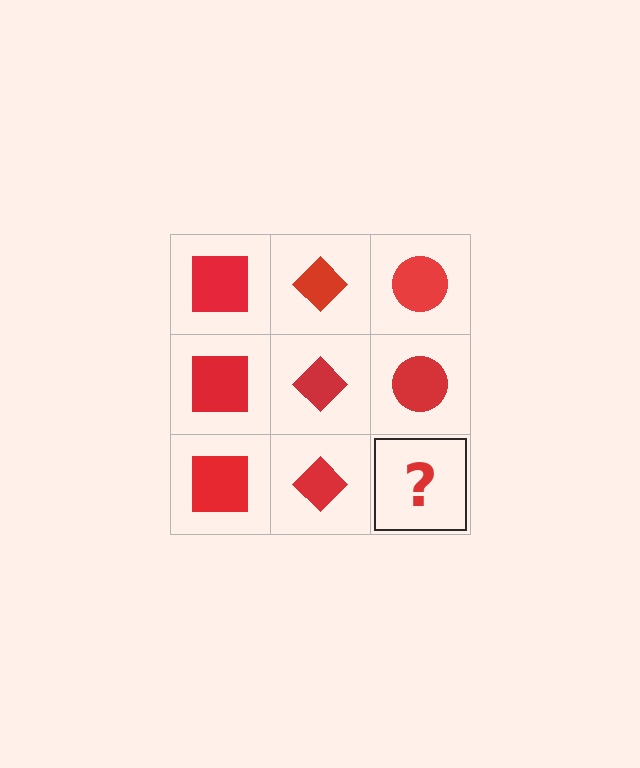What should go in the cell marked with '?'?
The missing cell should contain a red circle.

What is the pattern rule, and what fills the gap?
The rule is that each column has a consistent shape. The gap should be filled with a red circle.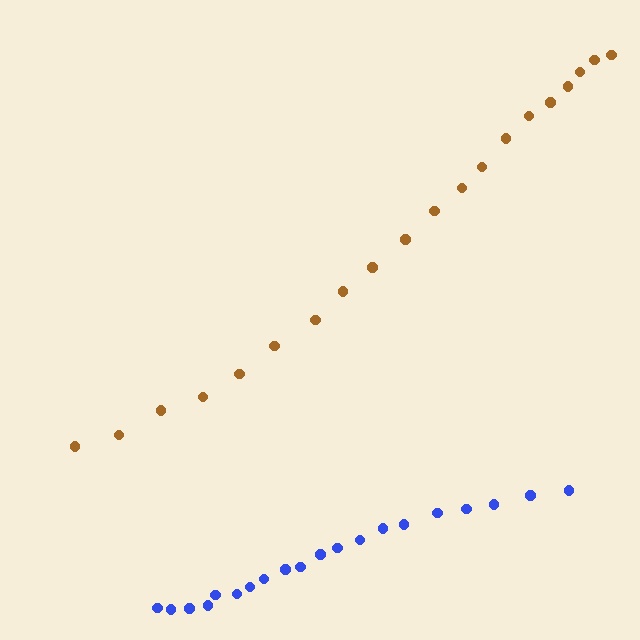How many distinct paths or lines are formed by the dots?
There are 2 distinct paths.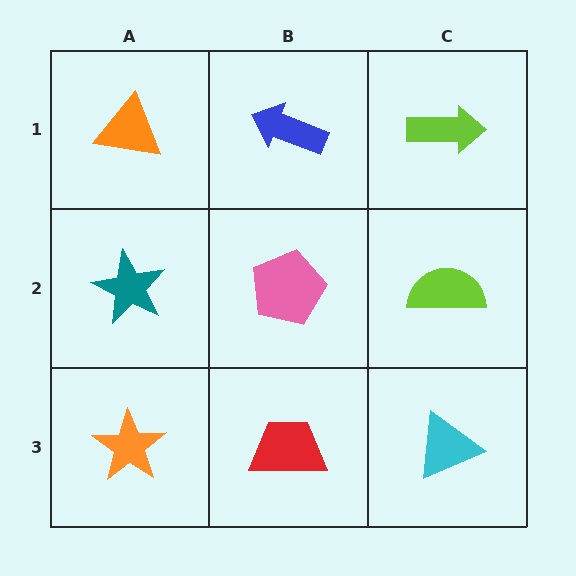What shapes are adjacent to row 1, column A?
A teal star (row 2, column A), a blue arrow (row 1, column B).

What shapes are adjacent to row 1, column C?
A lime semicircle (row 2, column C), a blue arrow (row 1, column B).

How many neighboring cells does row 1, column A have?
2.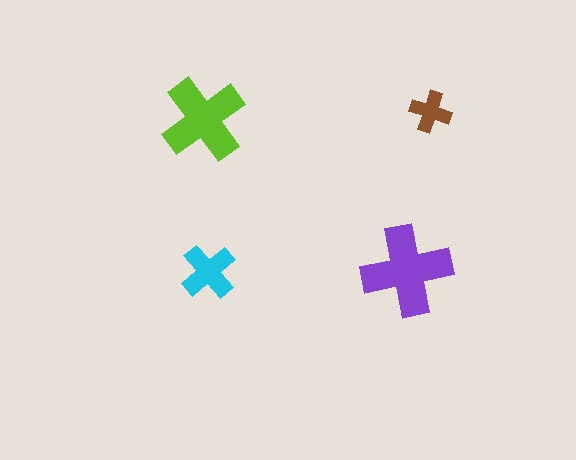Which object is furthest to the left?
The lime cross is leftmost.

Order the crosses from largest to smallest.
the purple one, the lime one, the cyan one, the brown one.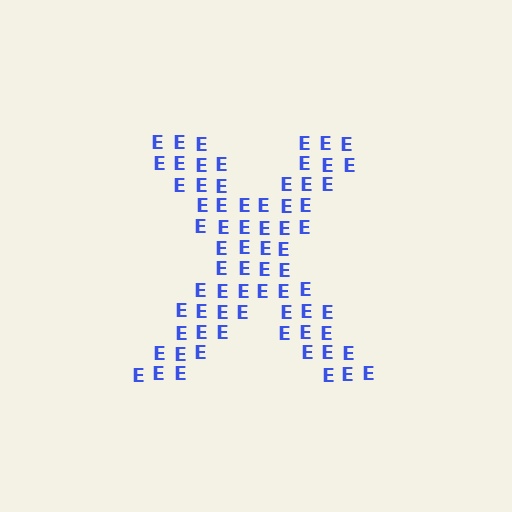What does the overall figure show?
The overall figure shows the letter X.